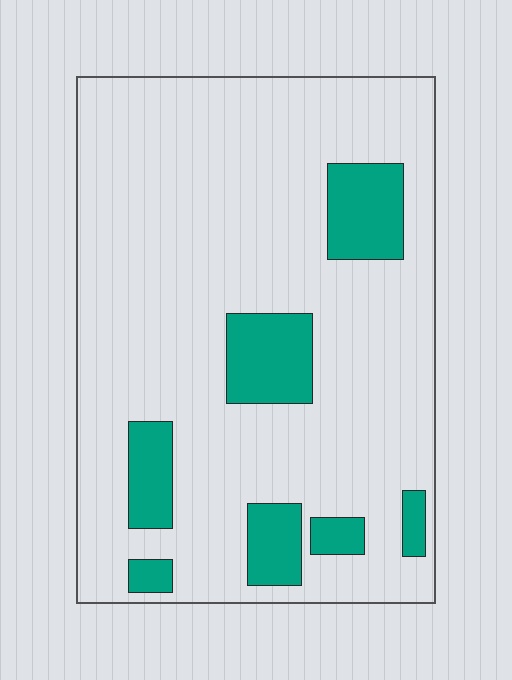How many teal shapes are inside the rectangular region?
7.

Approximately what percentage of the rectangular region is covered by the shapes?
Approximately 15%.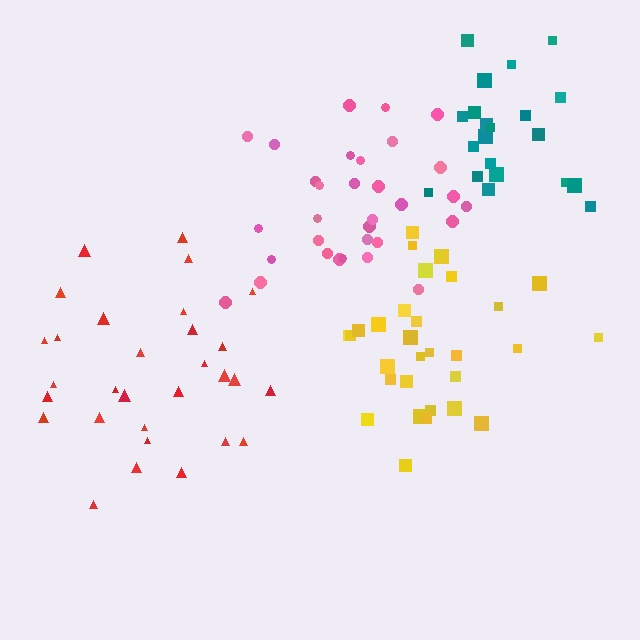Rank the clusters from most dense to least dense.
pink, red, yellow, teal.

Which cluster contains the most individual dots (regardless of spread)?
Pink (32).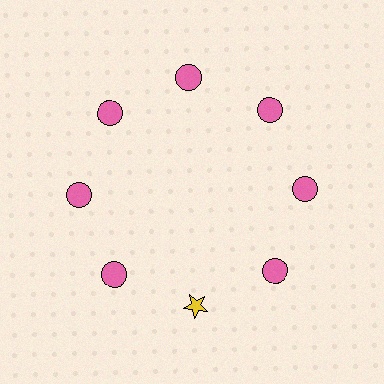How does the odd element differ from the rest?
It differs in both color (yellow instead of pink) and shape (star instead of circle).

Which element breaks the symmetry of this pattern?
The yellow star at roughly the 6 o'clock position breaks the symmetry. All other shapes are pink circles.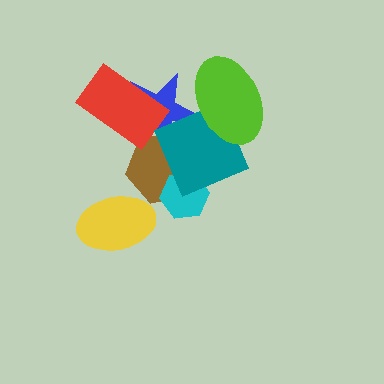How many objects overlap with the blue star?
4 objects overlap with the blue star.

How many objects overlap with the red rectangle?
1 object overlaps with the red rectangle.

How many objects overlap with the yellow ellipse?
0 objects overlap with the yellow ellipse.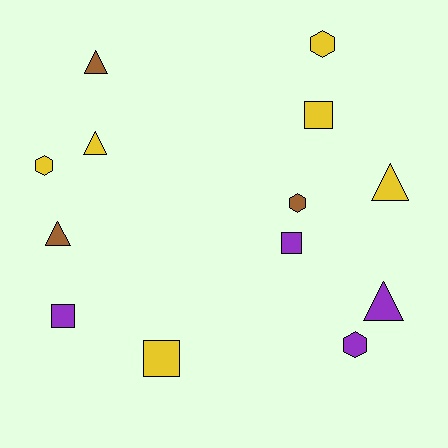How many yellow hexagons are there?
There are 2 yellow hexagons.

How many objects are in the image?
There are 13 objects.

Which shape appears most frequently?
Triangle, with 5 objects.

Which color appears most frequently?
Yellow, with 6 objects.